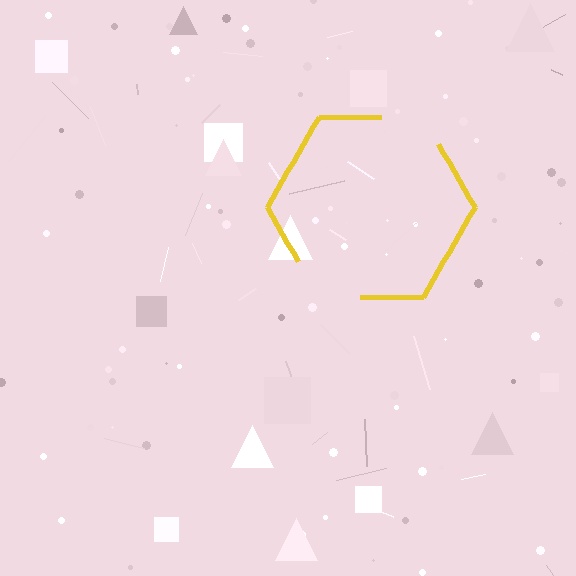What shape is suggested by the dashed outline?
The dashed outline suggests a hexagon.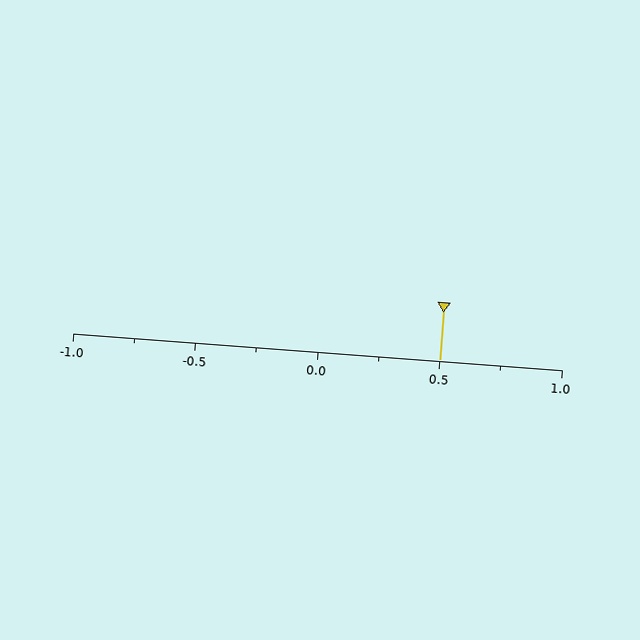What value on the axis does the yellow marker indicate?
The marker indicates approximately 0.5.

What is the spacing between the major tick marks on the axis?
The major ticks are spaced 0.5 apart.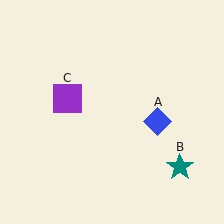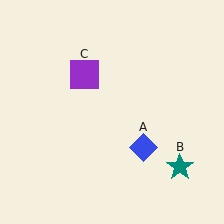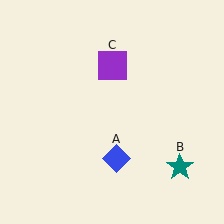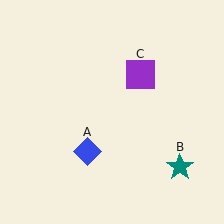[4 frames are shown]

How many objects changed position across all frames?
2 objects changed position: blue diamond (object A), purple square (object C).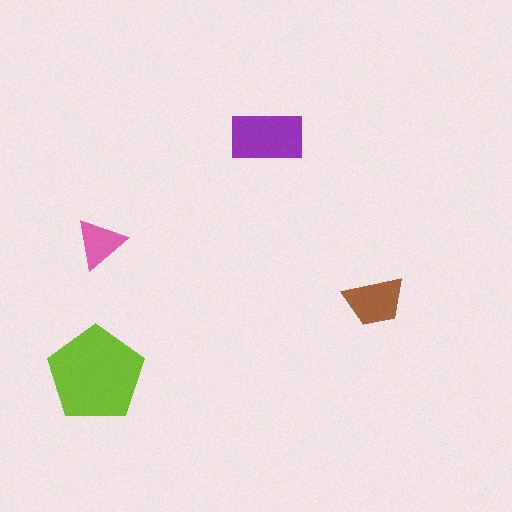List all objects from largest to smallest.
The lime pentagon, the purple rectangle, the brown trapezoid, the pink triangle.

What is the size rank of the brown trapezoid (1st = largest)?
3rd.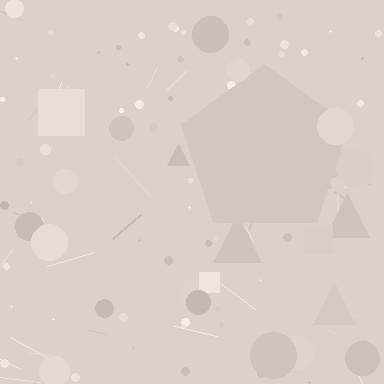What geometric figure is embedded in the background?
A pentagon is embedded in the background.